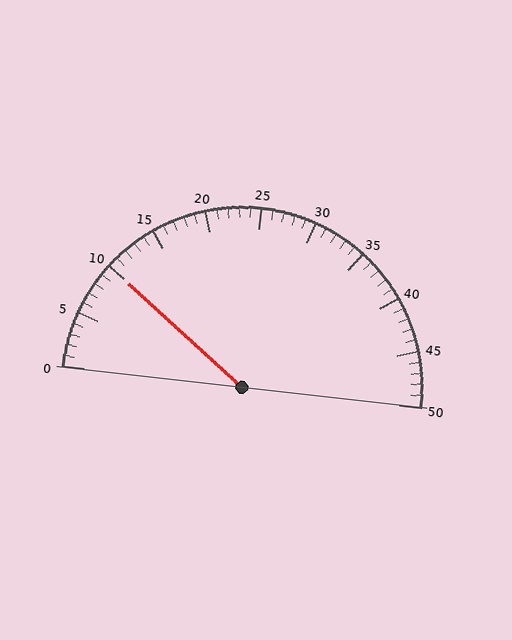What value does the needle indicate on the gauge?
The needle indicates approximately 10.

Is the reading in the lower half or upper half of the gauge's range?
The reading is in the lower half of the range (0 to 50).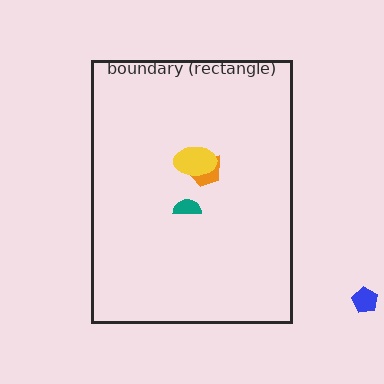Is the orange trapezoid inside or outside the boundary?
Inside.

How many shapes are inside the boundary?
3 inside, 1 outside.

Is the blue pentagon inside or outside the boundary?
Outside.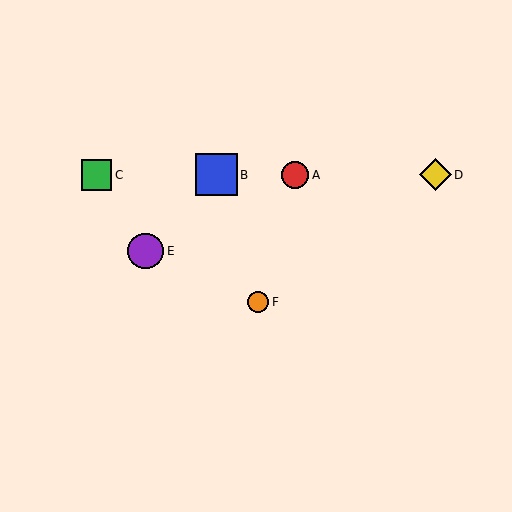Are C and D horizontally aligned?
Yes, both are at y≈175.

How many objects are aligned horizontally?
4 objects (A, B, C, D) are aligned horizontally.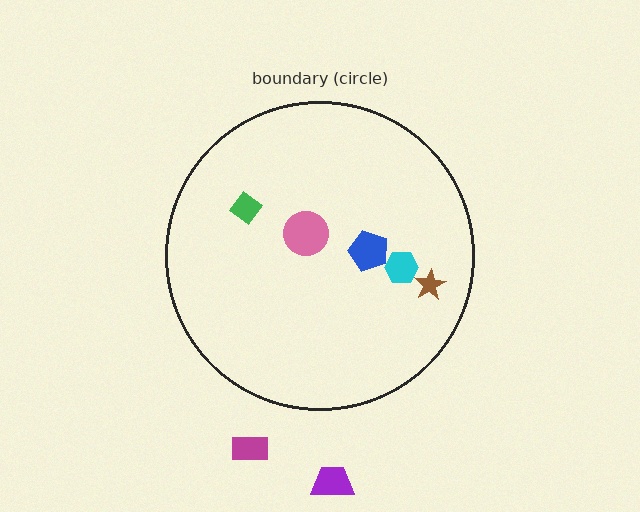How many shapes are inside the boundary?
5 inside, 2 outside.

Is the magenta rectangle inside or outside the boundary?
Outside.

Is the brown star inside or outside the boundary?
Inside.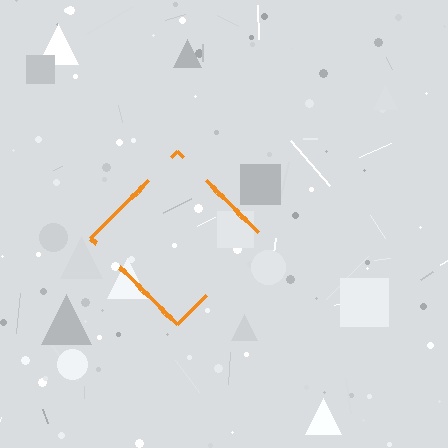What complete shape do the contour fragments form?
The contour fragments form a diamond.